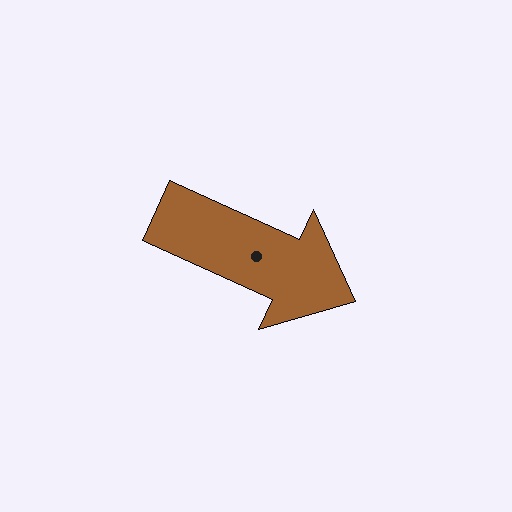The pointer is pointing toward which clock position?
Roughly 4 o'clock.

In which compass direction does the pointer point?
Southeast.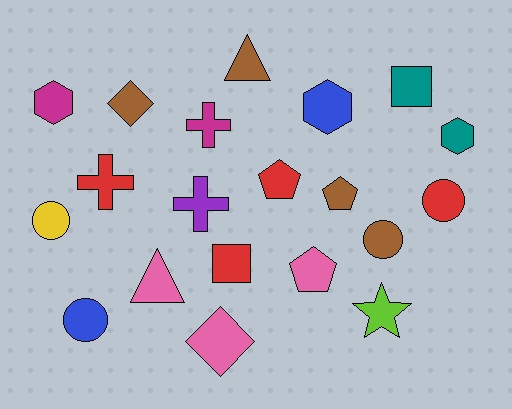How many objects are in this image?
There are 20 objects.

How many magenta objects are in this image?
There are 2 magenta objects.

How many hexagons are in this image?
There are 3 hexagons.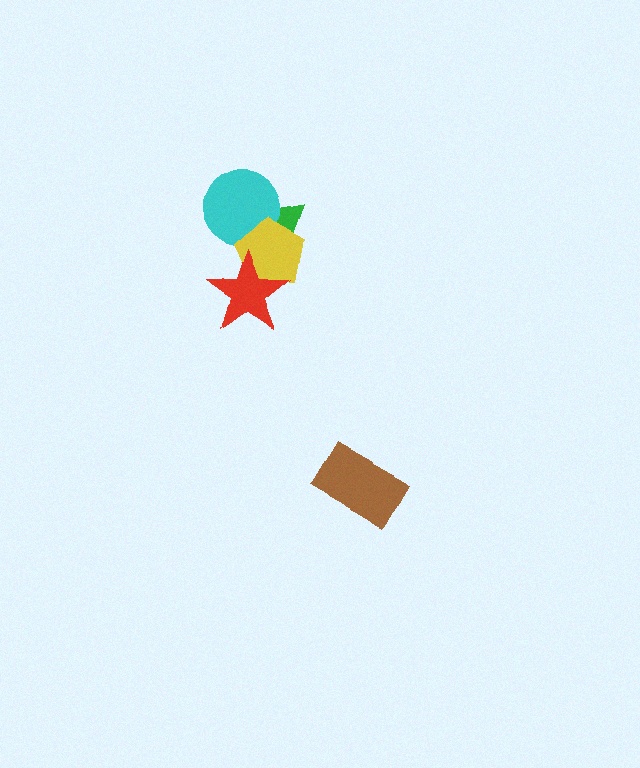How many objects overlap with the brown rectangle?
0 objects overlap with the brown rectangle.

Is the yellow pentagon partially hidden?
Yes, it is partially covered by another shape.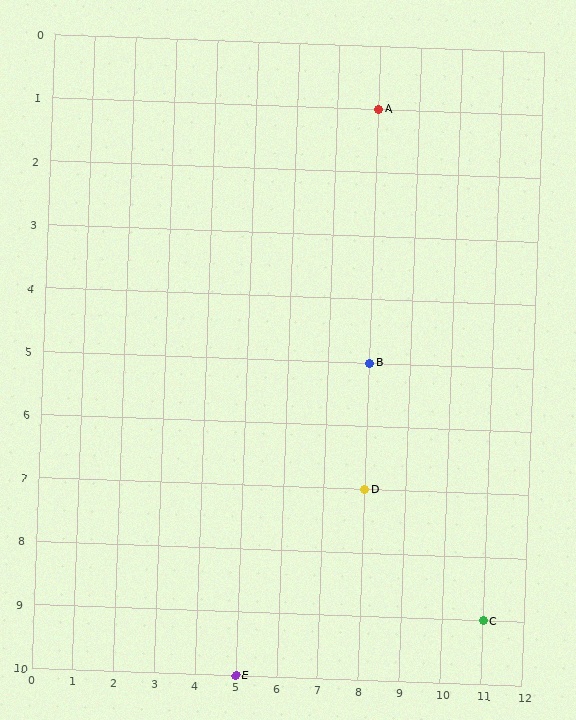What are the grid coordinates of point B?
Point B is at grid coordinates (8, 5).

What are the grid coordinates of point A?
Point A is at grid coordinates (8, 1).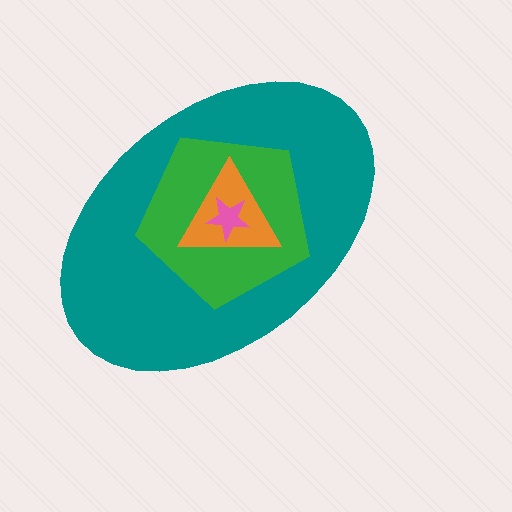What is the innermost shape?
The pink star.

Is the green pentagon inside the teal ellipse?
Yes.